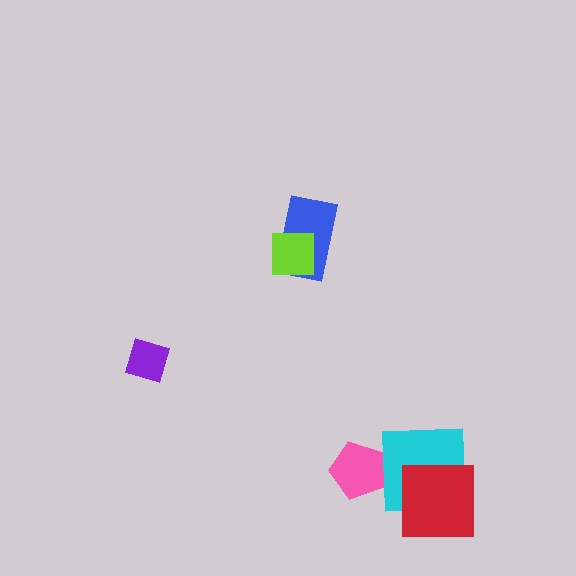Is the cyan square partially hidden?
Yes, it is partially covered by another shape.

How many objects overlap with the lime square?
1 object overlaps with the lime square.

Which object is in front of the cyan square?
The red square is in front of the cyan square.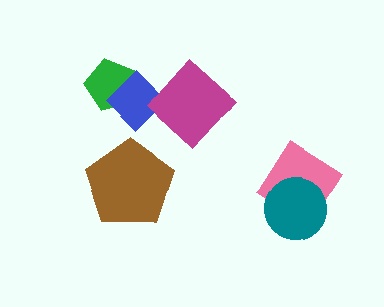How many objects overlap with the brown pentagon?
0 objects overlap with the brown pentagon.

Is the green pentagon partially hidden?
Yes, it is partially covered by another shape.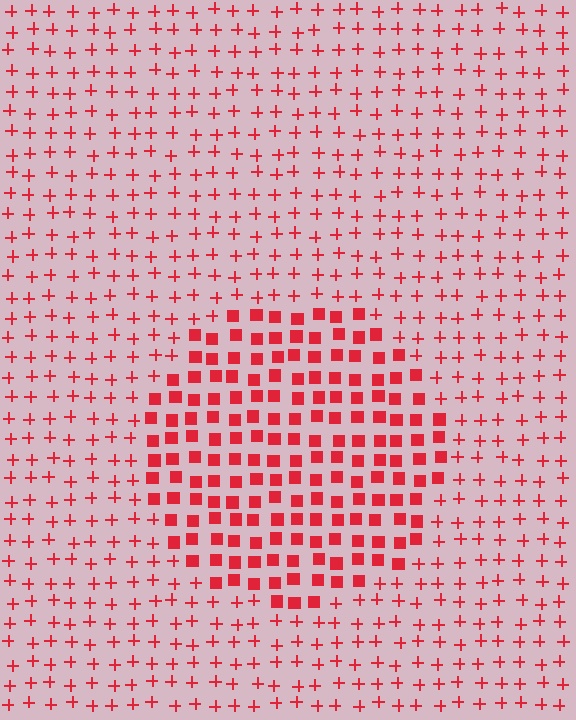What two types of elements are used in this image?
The image uses squares inside the circle region and plus signs outside it.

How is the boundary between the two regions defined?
The boundary is defined by a change in element shape: squares inside vs. plus signs outside. All elements share the same color and spacing.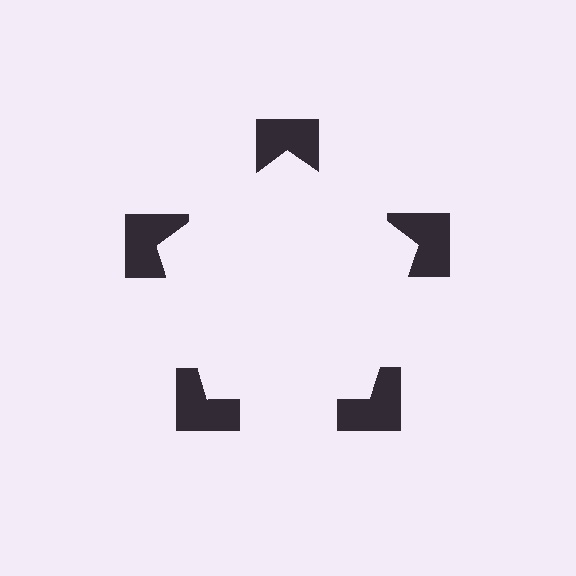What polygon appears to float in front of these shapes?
An illusory pentagon — its edges are inferred from the aligned wedge cuts in the notched squares, not physically drawn.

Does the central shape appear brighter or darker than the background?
It typically appears slightly brighter than the background, even though no actual brightness change is drawn.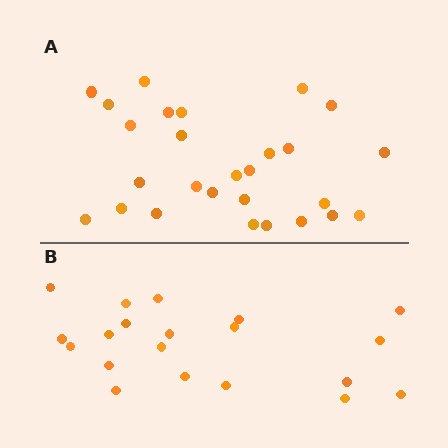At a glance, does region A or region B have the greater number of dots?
Region A (the top region) has more dots.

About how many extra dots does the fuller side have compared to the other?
Region A has roughly 8 or so more dots than region B.